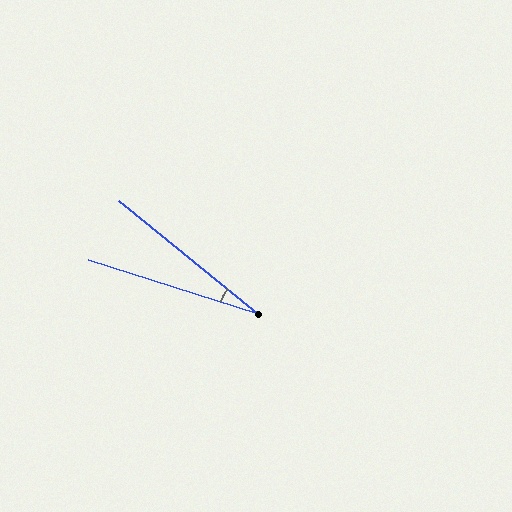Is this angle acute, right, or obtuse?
It is acute.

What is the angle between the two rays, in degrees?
Approximately 22 degrees.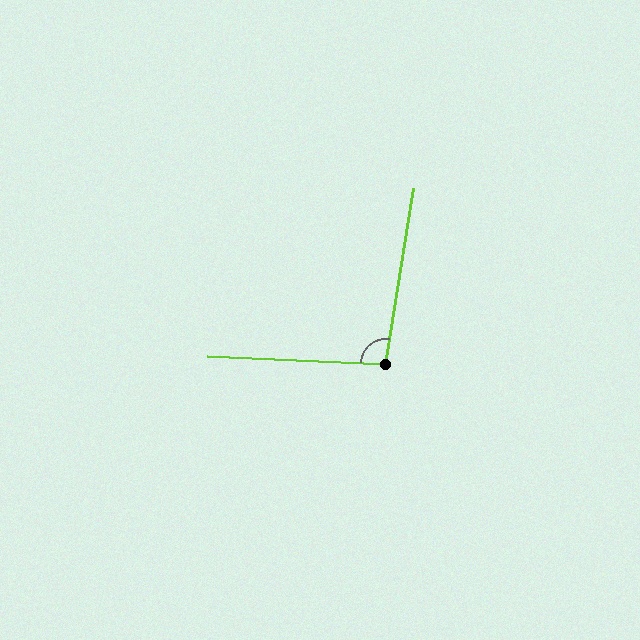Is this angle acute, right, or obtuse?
It is obtuse.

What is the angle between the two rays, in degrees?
Approximately 96 degrees.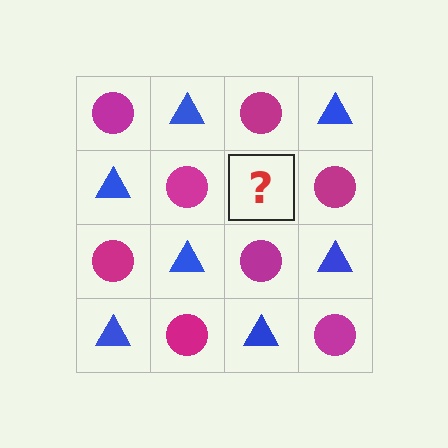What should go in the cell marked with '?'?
The missing cell should contain a blue triangle.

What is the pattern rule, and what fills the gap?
The rule is that it alternates magenta circle and blue triangle in a checkerboard pattern. The gap should be filled with a blue triangle.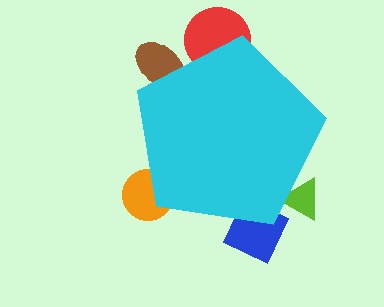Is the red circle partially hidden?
Yes, the red circle is partially hidden behind the cyan pentagon.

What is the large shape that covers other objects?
A cyan pentagon.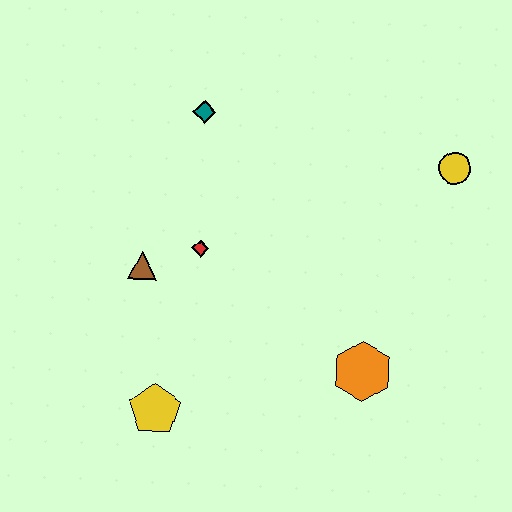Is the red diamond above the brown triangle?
Yes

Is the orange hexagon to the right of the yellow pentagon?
Yes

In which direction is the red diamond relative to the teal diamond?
The red diamond is below the teal diamond.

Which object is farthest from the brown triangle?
The yellow circle is farthest from the brown triangle.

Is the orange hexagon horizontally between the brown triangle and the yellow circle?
Yes